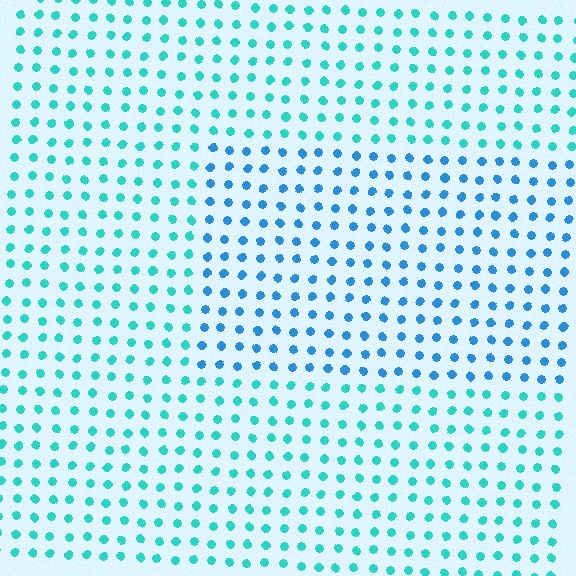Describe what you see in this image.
The image is filled with small cyan elements in a uniform arrangement. A rectangle-shaped region is visible where the elements are tinted to a slightly different hue, forming a subtle color boundary.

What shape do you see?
I see a rectangle.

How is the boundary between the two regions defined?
The boundary is defined purely by a slight shift in hue (about 31 degrees). Spacing, size, and orientation are identical on both sides.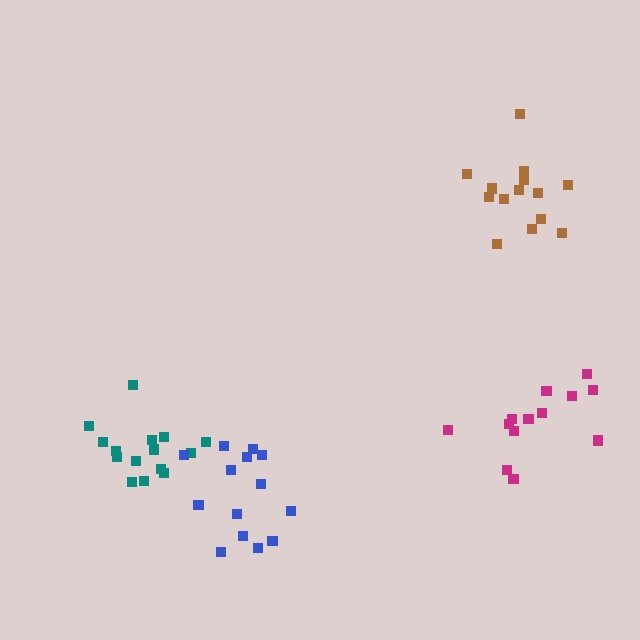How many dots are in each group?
Group 1: 15 dots, Group 2: 13 dots, Group 3: 14 dots, Group 4: 14 dots (56 total).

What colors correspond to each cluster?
The clusters are colored: teal, magenta, blue, brown.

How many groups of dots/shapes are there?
There are 4 groups.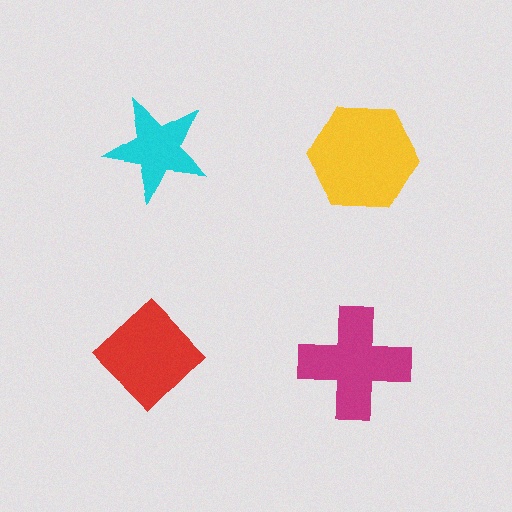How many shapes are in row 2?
2 shapes.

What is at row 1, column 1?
A cyan star.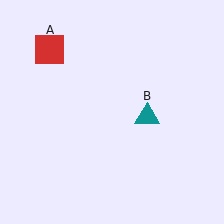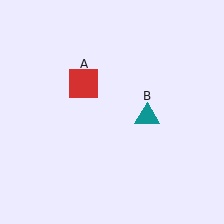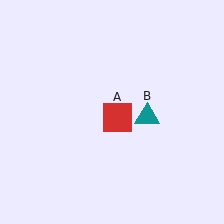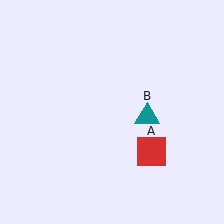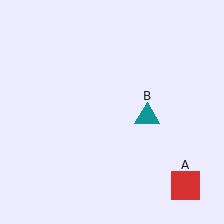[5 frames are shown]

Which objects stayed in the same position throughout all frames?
Teal triangle (object B) remained stationary.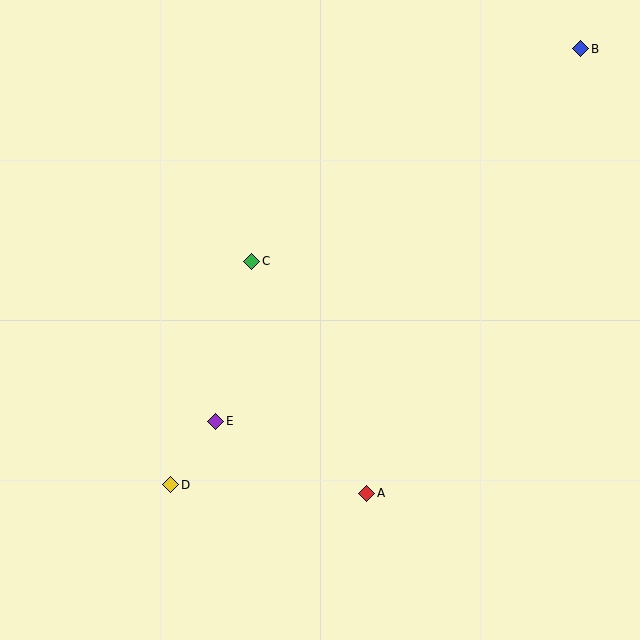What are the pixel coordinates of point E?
Point E is at (216, 421).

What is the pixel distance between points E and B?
The distance between E and B is 521 pixels.